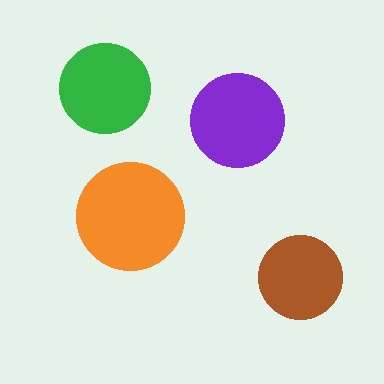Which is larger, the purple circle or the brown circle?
The purple one.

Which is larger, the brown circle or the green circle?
The green one.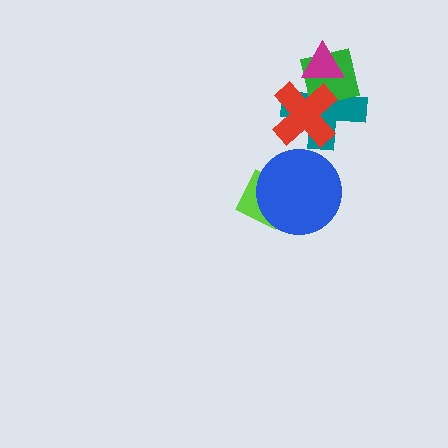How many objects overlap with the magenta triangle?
3 objects overlap with the magenta triangle.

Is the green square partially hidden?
Yes, it is partially covered by another shape.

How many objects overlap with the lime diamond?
1 object overlaps with the lime diamond.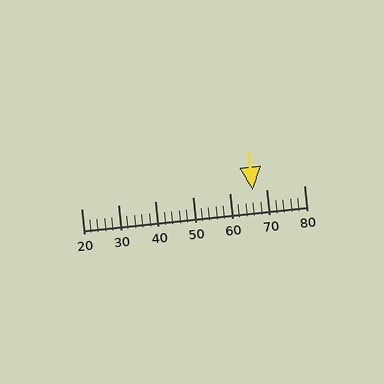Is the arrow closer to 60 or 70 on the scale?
The arrow is closer to 70.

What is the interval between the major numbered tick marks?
The major tick marks are spaced 10 units apart.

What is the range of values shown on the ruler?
The ruler shows values from 20 to 80.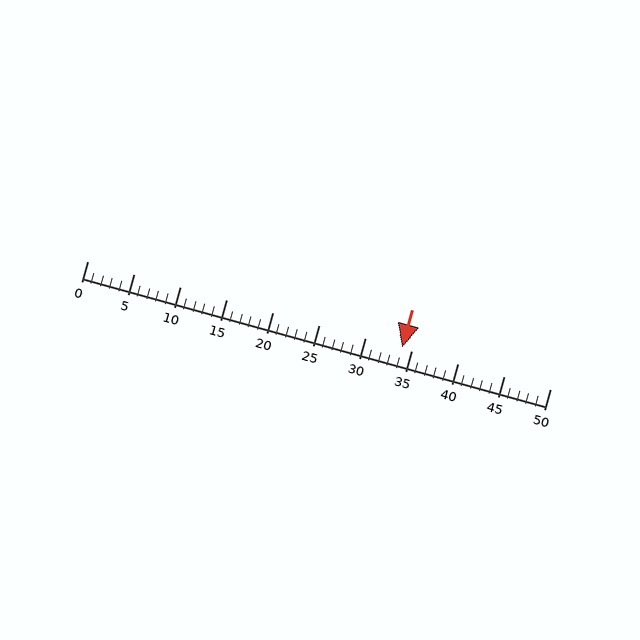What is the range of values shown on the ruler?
The ruler shows values from 0 to 50.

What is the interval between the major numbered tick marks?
The major tick marks are spaced 5 units apart.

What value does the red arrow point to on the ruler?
The red arrow points to approximately 34.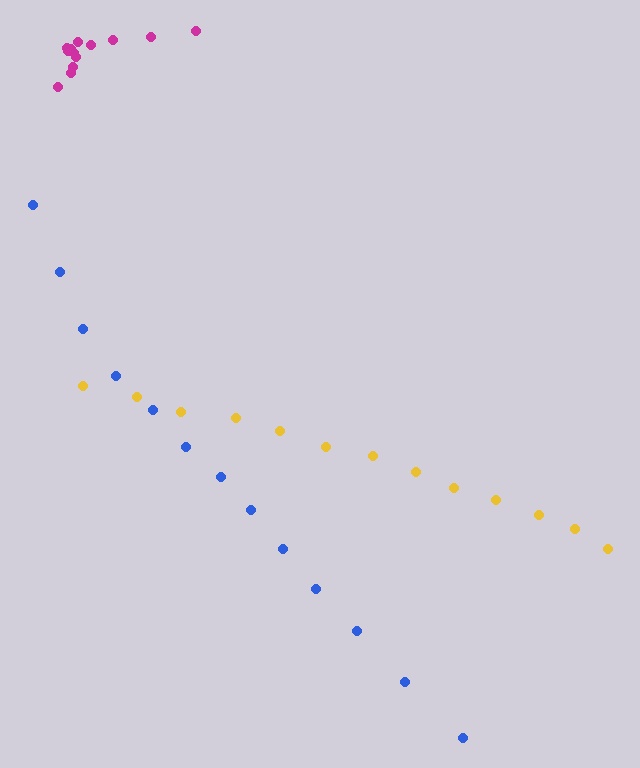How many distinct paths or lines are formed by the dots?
There are 3 distinct paths.